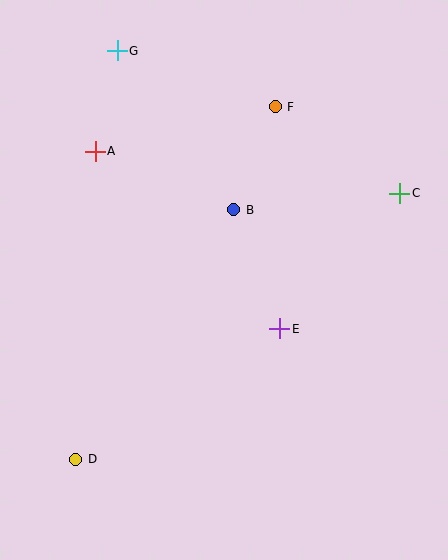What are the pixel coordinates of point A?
Point A is at (95, 151).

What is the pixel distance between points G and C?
The distance between G and C is 316 pixels.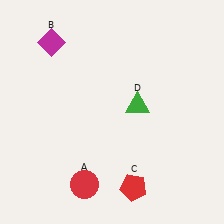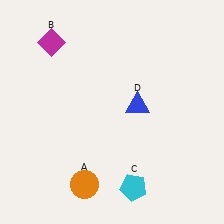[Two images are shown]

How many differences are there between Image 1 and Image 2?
There are 3 differences between the two images.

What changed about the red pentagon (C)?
In Image 1, C is red. In Image 2, it changed to cyan.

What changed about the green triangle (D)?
In Image 1, D is green. In Image 2, it changed to blue.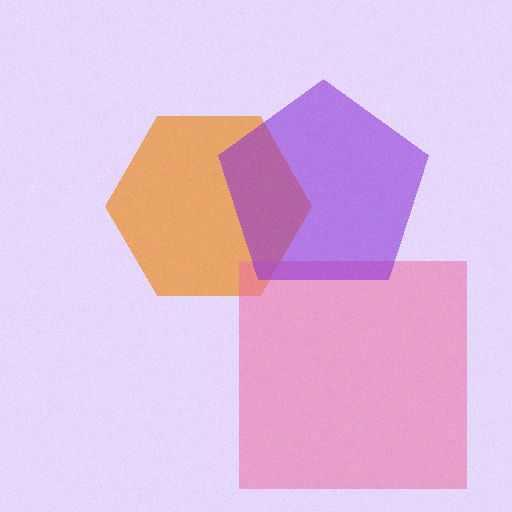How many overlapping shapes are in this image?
There are 3 overlapping shapes in the image.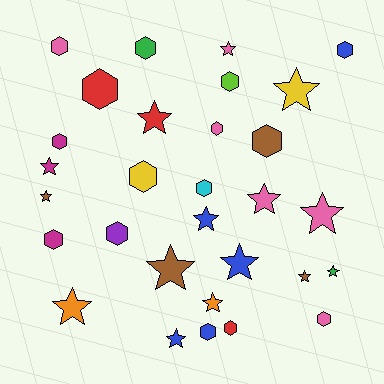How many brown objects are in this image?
There are 4 brown objects.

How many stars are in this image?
There are 15 stars.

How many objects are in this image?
There are 30 objects.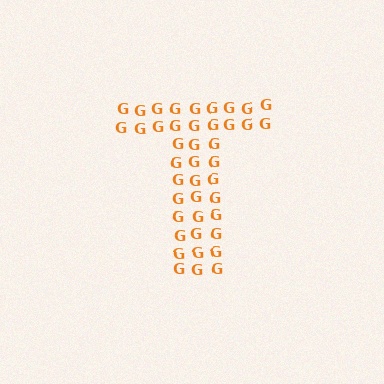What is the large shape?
The large shape is the letter T.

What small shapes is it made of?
It is made of small letter G's.